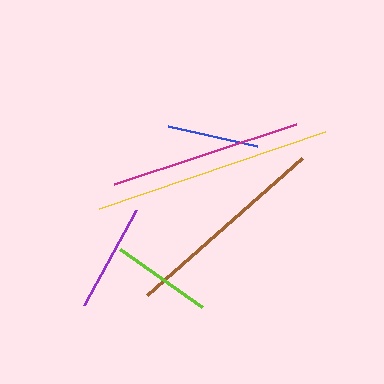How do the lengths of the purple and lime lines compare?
The purple and lime lines are approximately the same length.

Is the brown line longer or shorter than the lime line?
The brown line is longer than the lime line.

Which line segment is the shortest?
The blue line is the shortest at approximately 91 pixels.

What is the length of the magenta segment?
The magenta segment is approximately 191 pixels long.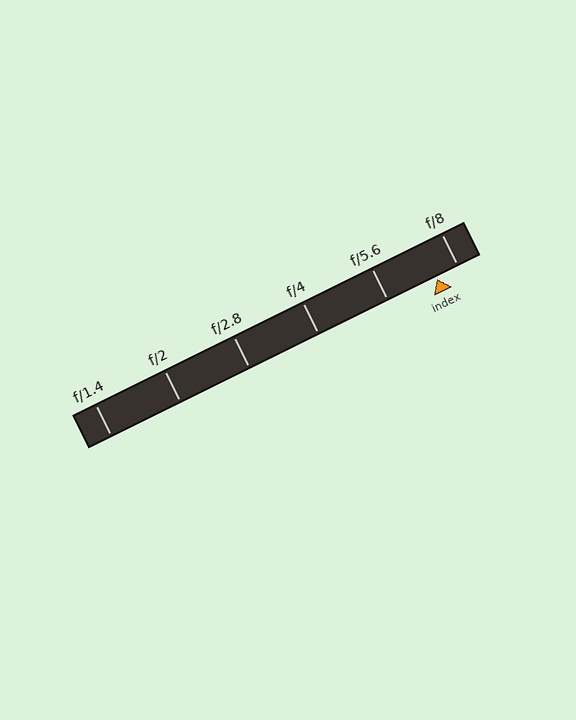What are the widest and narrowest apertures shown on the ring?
The widest aperture shown is f/1.4 and the narrowest is f/8.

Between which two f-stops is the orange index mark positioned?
The index mark is between f/5.6 and f/8.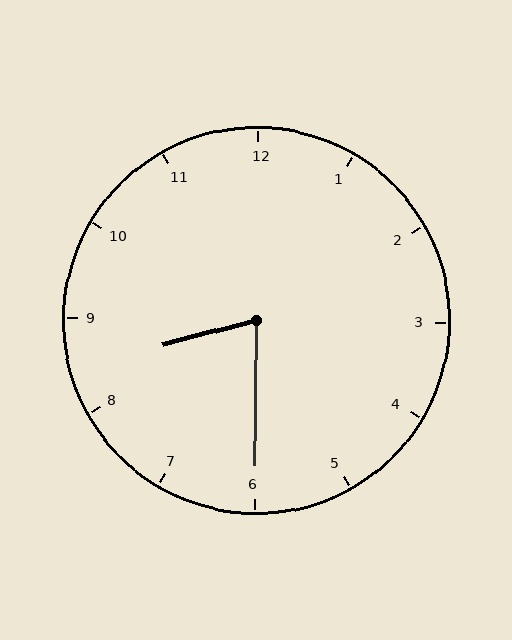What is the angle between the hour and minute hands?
Approximately 75 degrees.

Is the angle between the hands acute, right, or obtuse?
It is acute.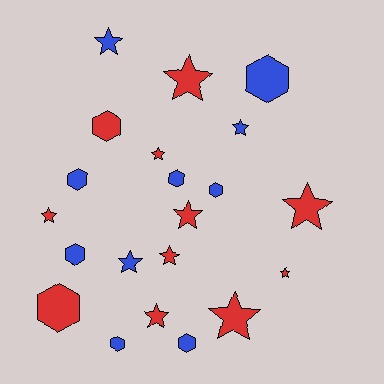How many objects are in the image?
There are 21 objects.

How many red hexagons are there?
There are 2 red hexagons.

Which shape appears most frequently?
Star, with 12 objects.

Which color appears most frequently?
Red, with 11 objects.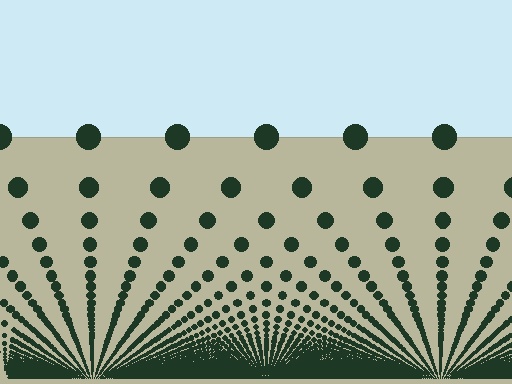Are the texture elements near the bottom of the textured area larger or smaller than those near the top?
Smaller. The gradient is inverted — elements near the bottom are smaller and denser.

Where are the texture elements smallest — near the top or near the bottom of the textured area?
Near the bottom.